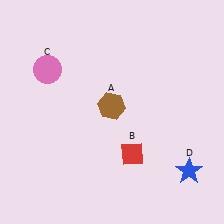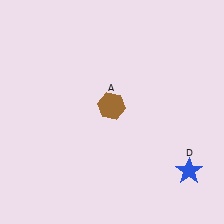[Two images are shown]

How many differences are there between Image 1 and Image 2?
There are 2 differences between the two images.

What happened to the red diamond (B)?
The red diamond (B) was removed in Image 2. It was in the bottom-right area of Image 1.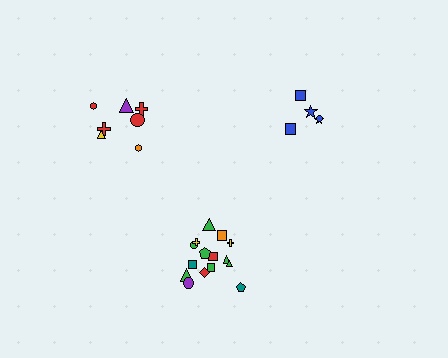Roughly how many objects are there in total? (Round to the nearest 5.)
Roughly 25 objects in total.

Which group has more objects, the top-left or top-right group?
The top-left group.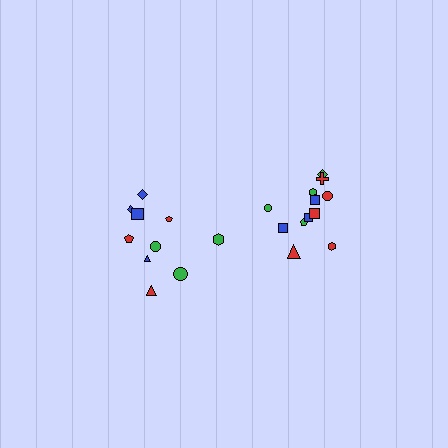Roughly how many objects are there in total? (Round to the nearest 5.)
Roughly 20 objects in total.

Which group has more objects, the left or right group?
The right group.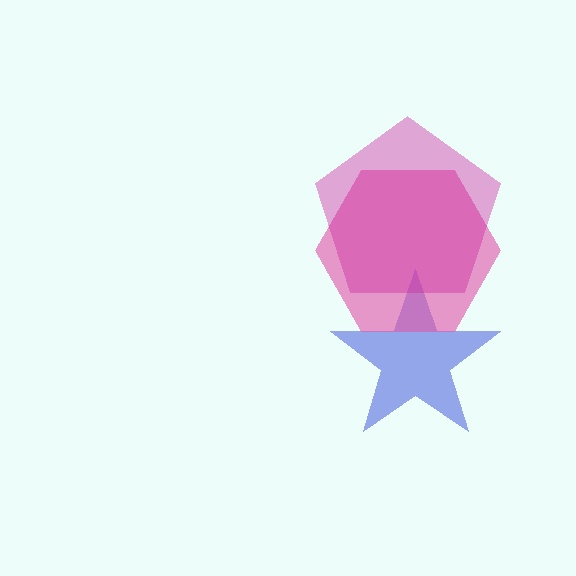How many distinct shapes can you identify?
There are 3 distinct shapes: a blue star, a pink hexagon, a magenta pentagon.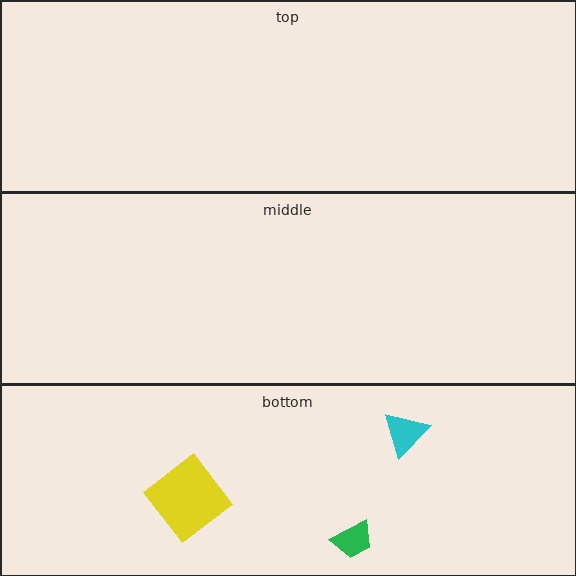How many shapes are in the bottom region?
3.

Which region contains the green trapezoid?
The bottom region.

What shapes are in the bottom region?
The cyan triangle, the green trapezoid, the yellow diamond.